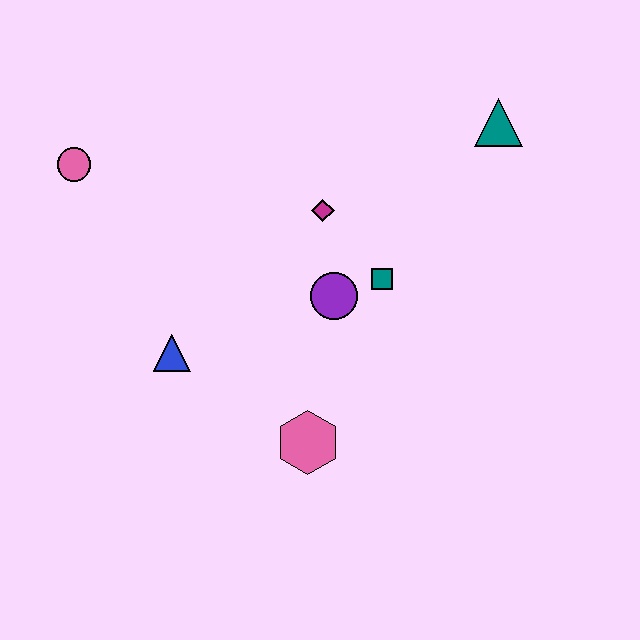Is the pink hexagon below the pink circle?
Yes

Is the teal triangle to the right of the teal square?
Yes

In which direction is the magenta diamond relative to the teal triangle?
The magenta diamond is to the left of the teal triangle.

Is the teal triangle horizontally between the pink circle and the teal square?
No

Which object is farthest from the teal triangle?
The pink circle is farthest from the teal triangle.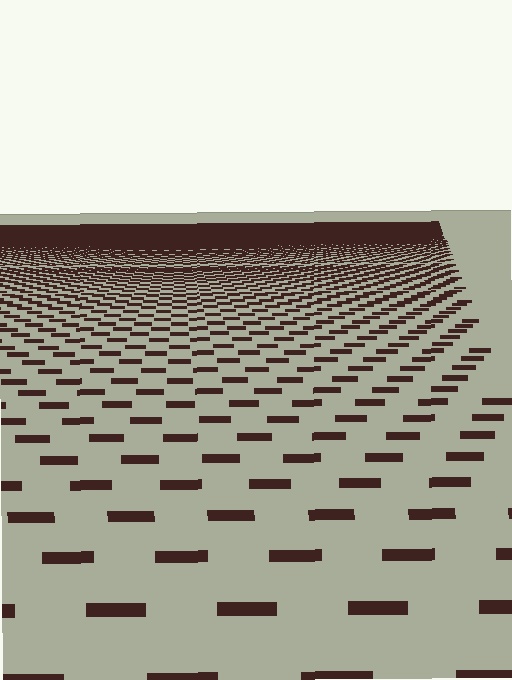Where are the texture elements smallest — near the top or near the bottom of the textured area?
Near the top.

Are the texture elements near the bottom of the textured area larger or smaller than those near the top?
Larger. Near the bottom, elements are closer to the viewer and appear at a bigger on-screen size.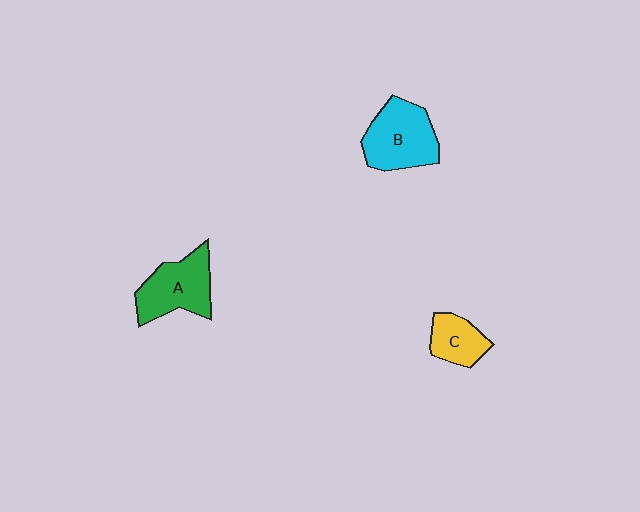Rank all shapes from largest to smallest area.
From largest to smallest: B (cyan), A (green), C (yellow).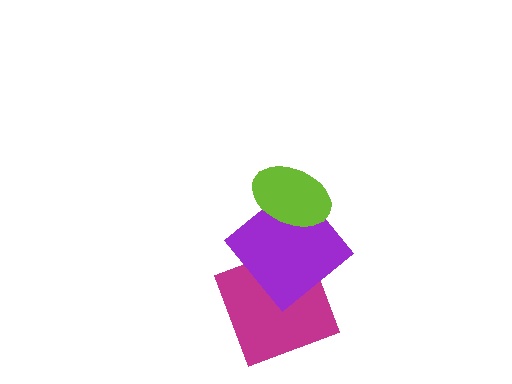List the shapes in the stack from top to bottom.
From top to bottom: the lime ellipse, the purple diamond, the magenta square.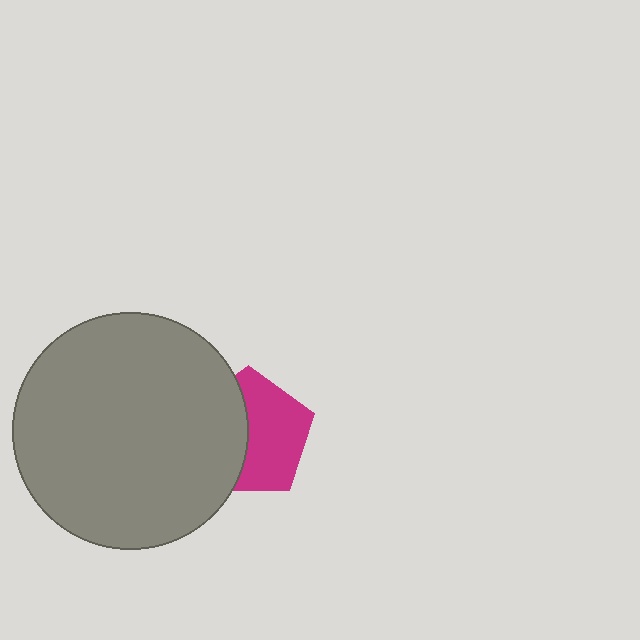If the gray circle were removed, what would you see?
You would see the complete magenta pentagon.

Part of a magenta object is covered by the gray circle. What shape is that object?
It is a pentagon.